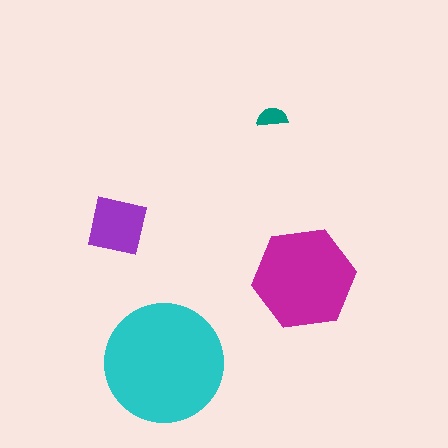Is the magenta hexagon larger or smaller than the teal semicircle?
Larger.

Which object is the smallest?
The teal semicircle.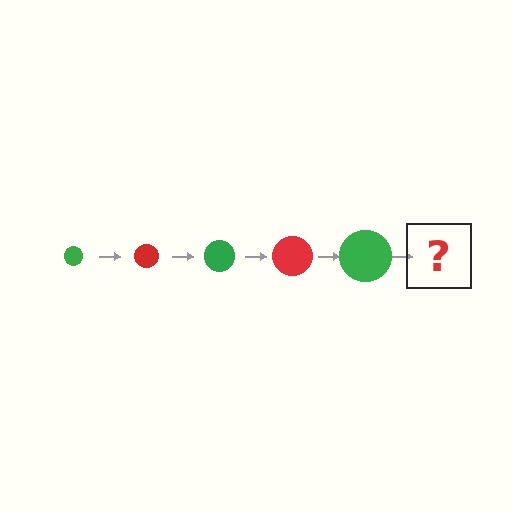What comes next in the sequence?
The next element should be a red circle, larger than the previous one.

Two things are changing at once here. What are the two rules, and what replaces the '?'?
The two rules are that the circle grows larger each step and the color cycles through green and red. The '?' should be a red circle, larger than the previous one.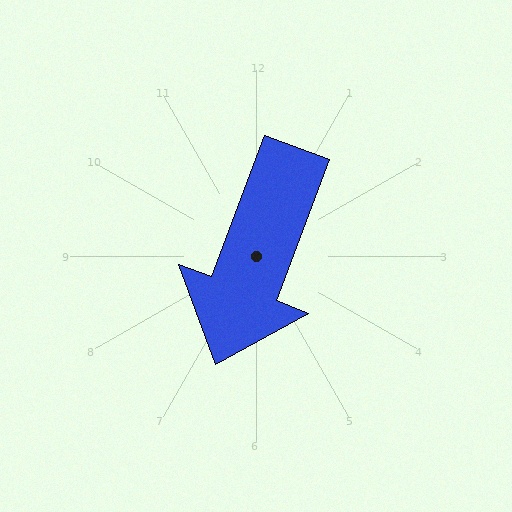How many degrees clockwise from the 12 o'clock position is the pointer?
Approximately 201 degrees.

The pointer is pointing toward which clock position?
Roughly 7 o'clock.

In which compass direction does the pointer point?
South.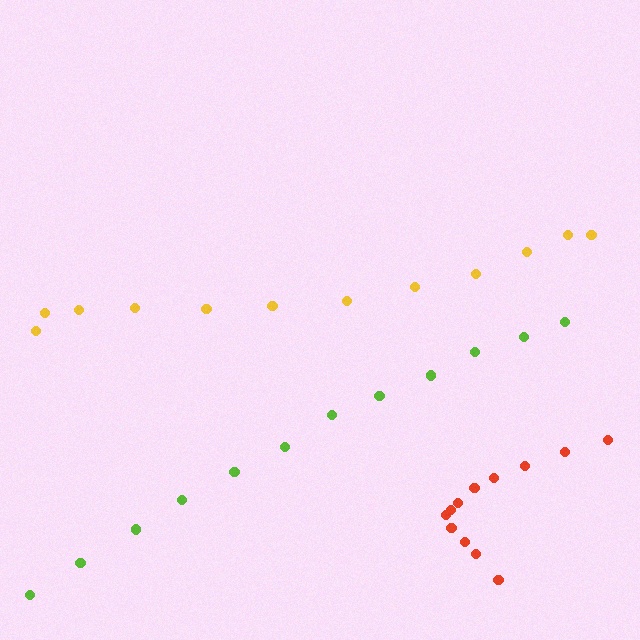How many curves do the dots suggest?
There are 3 distinct paths.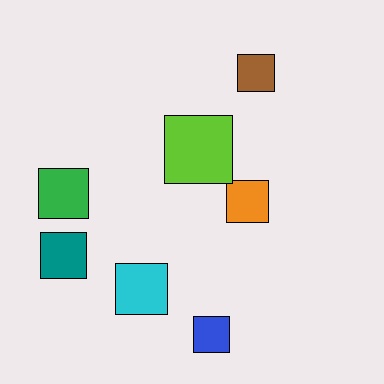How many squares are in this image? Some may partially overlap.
There are 7 squares.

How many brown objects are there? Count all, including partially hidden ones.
There is 1 brown object.